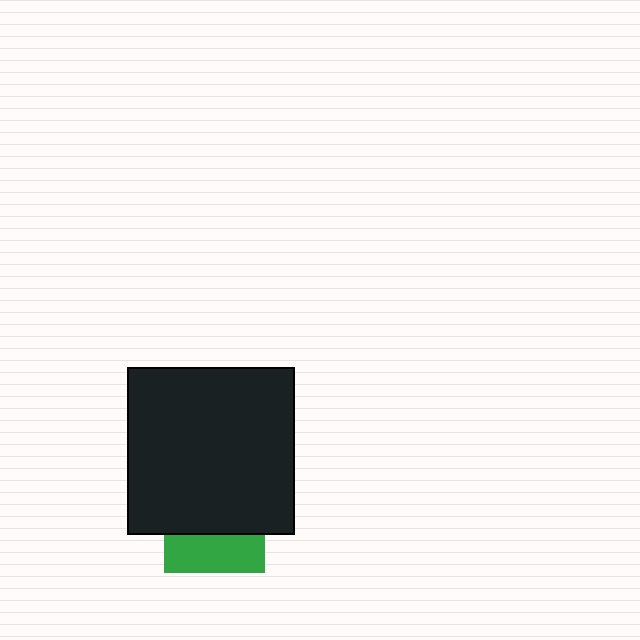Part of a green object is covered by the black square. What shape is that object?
It is a square.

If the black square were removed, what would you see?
You would see the complete green square.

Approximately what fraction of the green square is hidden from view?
Roughly 63% of the green square is hidden behind the black square.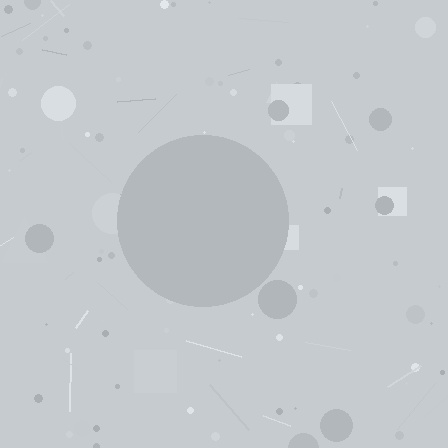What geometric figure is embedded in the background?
A circle is embedded in the background.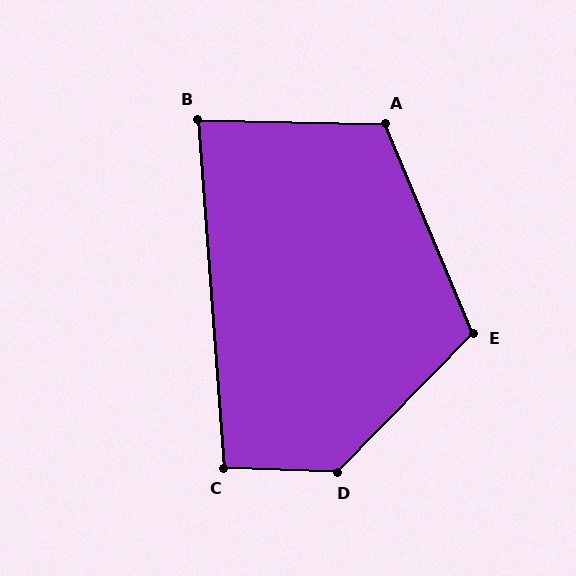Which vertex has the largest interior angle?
D, at approximately 132 degrees.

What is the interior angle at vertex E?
Approximately 113 degrees (obtuse).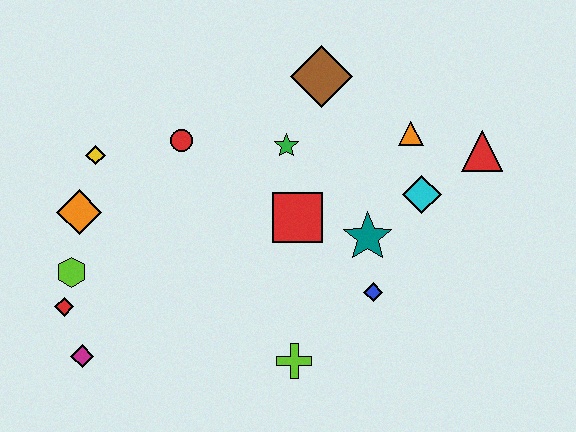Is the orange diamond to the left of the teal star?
Yes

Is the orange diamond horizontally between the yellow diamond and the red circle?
No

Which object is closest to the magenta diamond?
The red diamond is closest to the magenta diamond.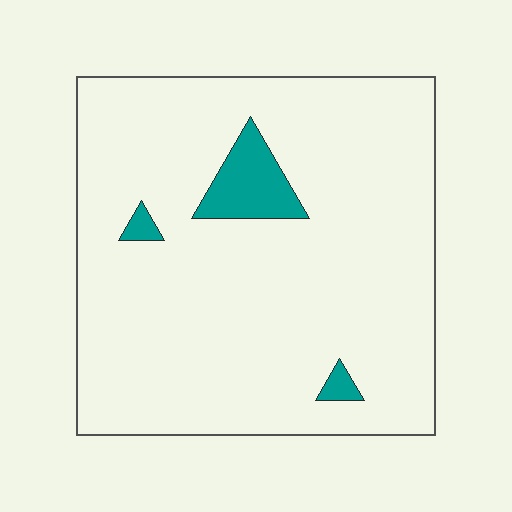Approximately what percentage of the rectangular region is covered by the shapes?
Approximately 5%.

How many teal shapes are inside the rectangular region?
3.